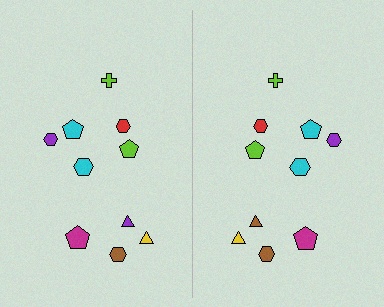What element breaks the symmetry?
The brown triangle on the right side breaks the symmetry — its mirror counterpart is purple.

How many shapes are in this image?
There are 20 shapes in this image.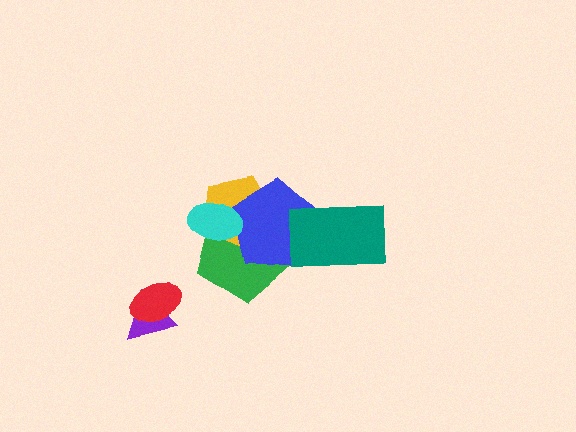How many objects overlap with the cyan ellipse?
3 objects overlap with the cyan ellipse.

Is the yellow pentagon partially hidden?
Yes, it is partially covered by another shape.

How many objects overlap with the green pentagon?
3 objects overlap with the green pentagon.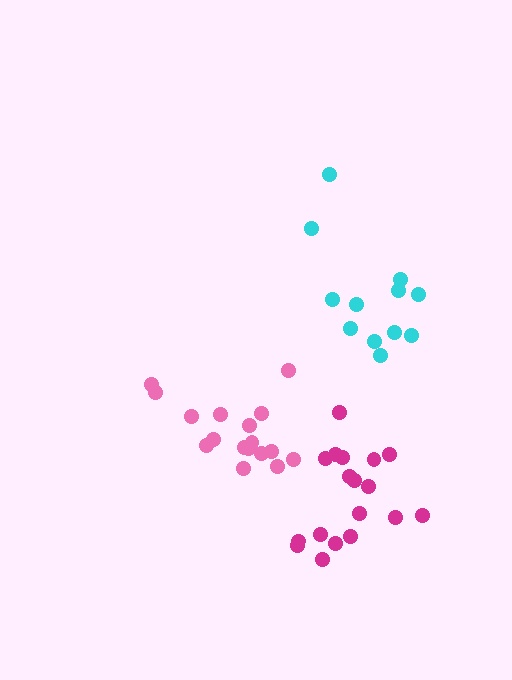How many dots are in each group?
Group 1: 17 dots, Group 2: 18 dots, Group 3: 12 dots (47 total).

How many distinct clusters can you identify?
There are 3 distinct clusters.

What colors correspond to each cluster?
The clusters are colored: pink, magenta, cyan.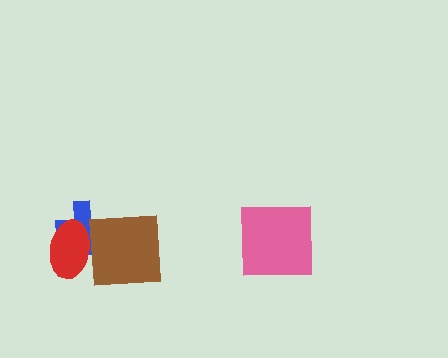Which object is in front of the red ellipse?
The brown square is in front of the red ellipse.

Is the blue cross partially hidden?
Yes, it is partially covered by another shape.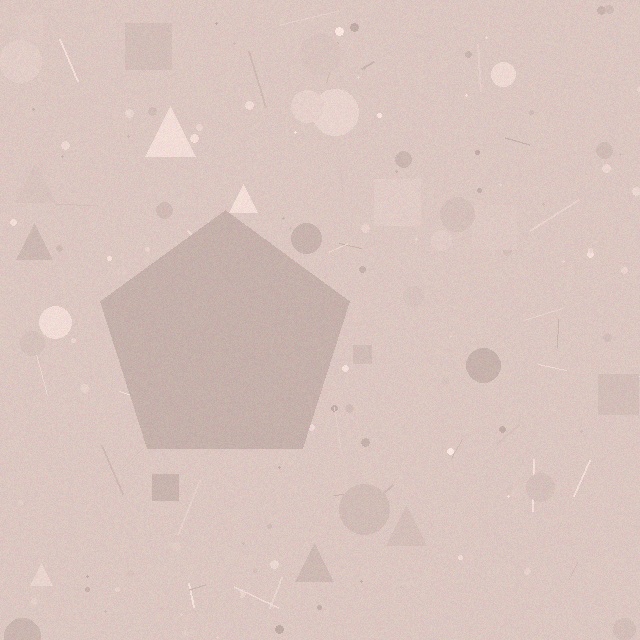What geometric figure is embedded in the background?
A pentagon is embedded in the background.